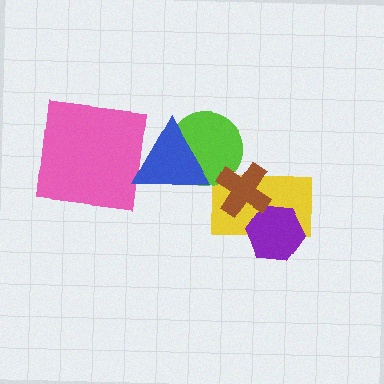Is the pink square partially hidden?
Yes, it is partially covered by another shape.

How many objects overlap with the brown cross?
2 objects overlap with the brown cross.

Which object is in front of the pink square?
The blue triangle is in front of the pink square.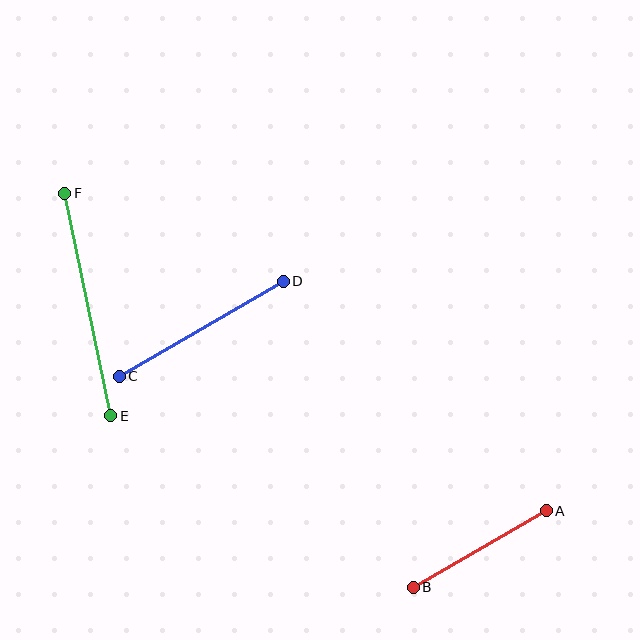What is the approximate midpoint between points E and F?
The midpoint is at approximately (88, 305) pixels.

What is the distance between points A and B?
The distance is approximately 154 pixels.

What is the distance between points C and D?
The distance is approximately 189 pixels.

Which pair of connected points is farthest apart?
Points E and F are farthest apart.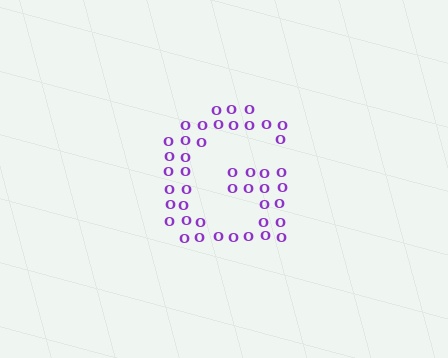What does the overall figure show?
The overall figure shows the letter G.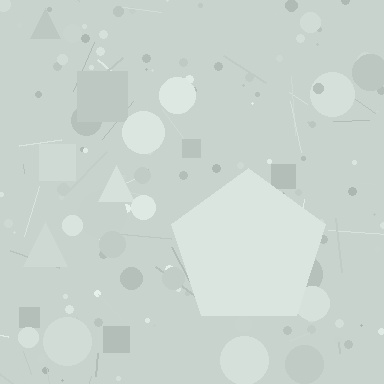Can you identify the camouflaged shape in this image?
The camouflaged shape is a pentagon.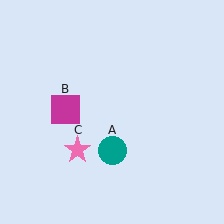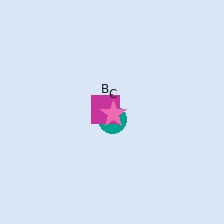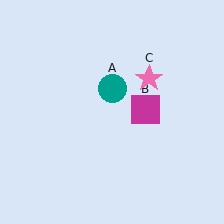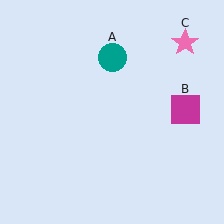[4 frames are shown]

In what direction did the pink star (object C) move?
The pink star (object C) moved up and to the right.